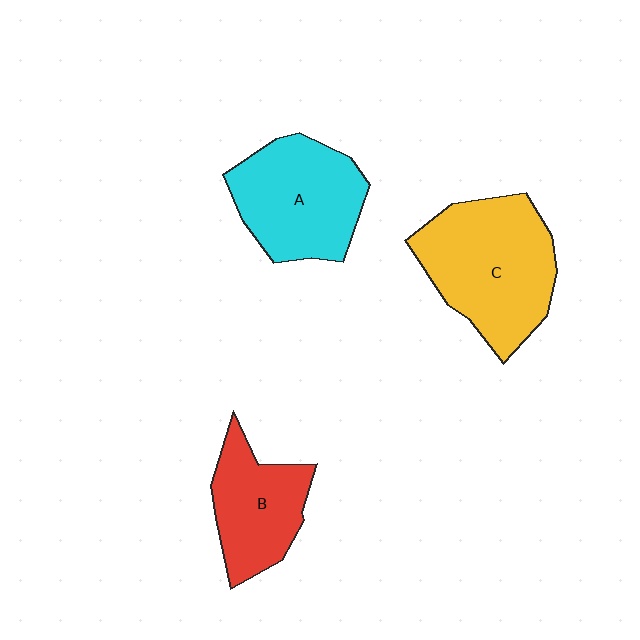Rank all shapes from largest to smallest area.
From largest to smallest: C (yellow), A (cyan), B (red).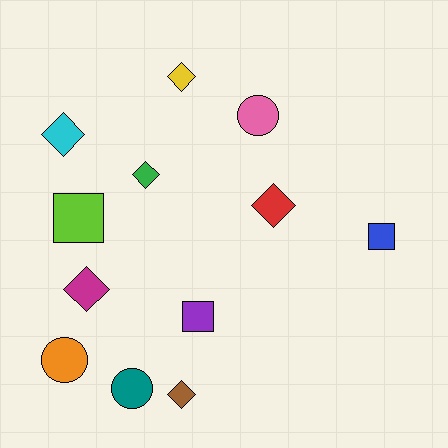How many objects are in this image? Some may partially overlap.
There are 12 objects.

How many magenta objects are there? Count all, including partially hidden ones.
There is 1 magenta object.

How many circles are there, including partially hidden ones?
There are 3 circles.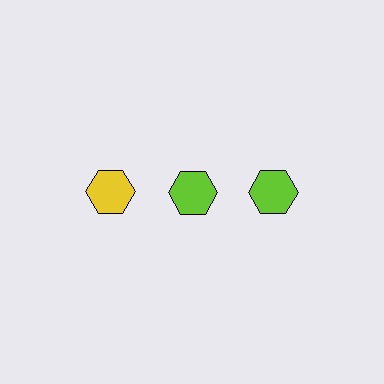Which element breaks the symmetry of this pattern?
The yellow hexagon in the top row, leftmost column breaks the symmetry. All other shapes are lime hexagons.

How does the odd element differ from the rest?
It has a different color: yellow instead of lime.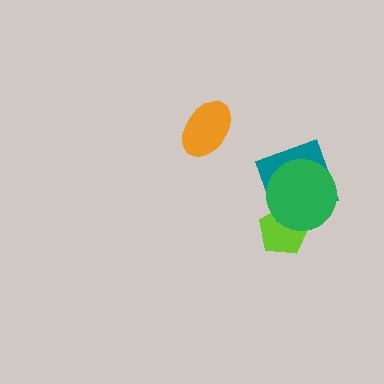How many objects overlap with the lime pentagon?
2 objects overlap with the lime pentagon.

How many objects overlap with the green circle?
2 objects overlap with the green circle.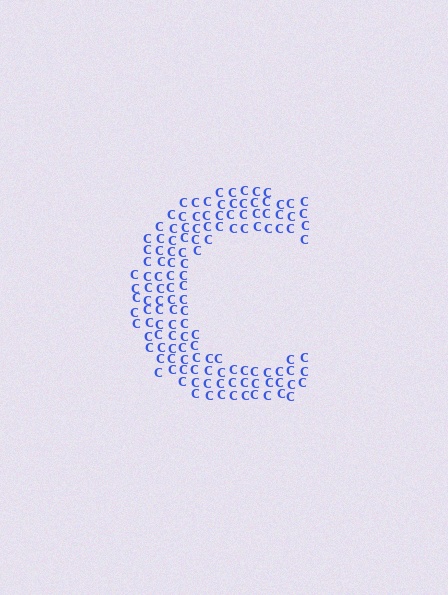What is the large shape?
The large shape is the letter C.